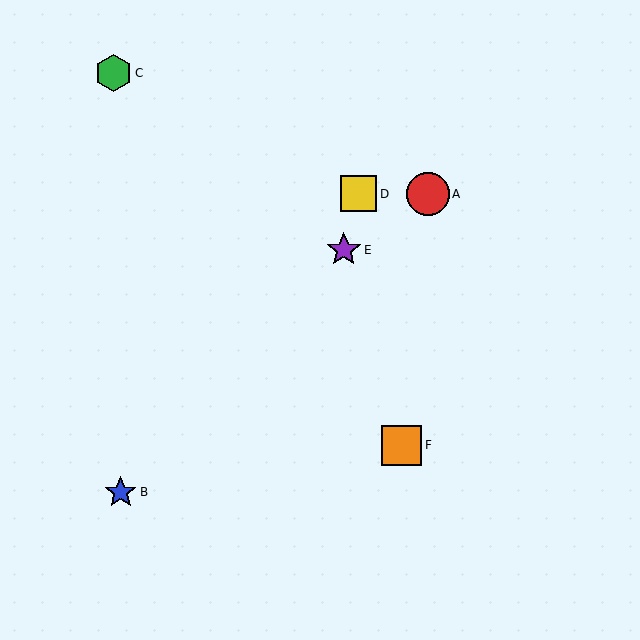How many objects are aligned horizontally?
2 objects (A, D) are aligned horizontally.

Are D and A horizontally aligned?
Yes, both are at y≈194.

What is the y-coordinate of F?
Object F is at y≈445.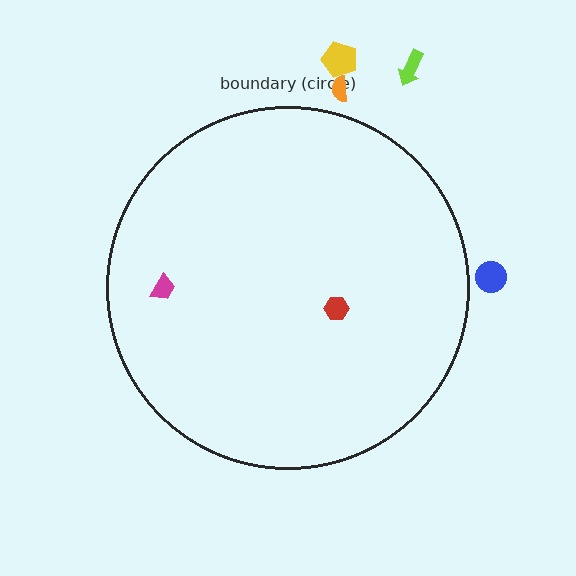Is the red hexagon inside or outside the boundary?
Inside.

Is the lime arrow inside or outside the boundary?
Outside.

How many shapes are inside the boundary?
2 inside, 4 outside.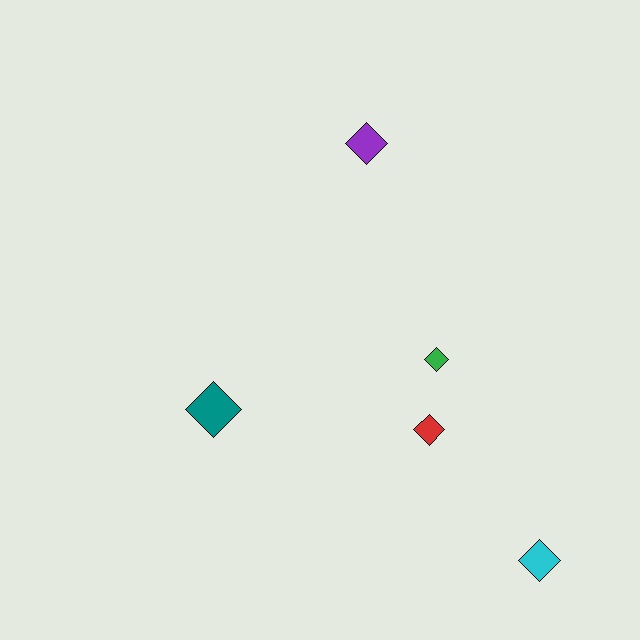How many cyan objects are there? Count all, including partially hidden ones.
There is 1 cyan object.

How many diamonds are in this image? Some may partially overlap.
There are 5 diamonds.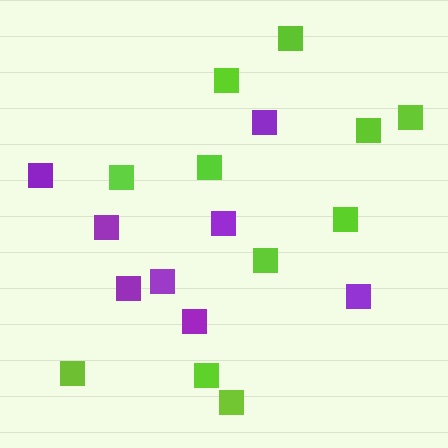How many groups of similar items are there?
There are 2 groups: one group of purple squares (8) and one group of lime squares (11).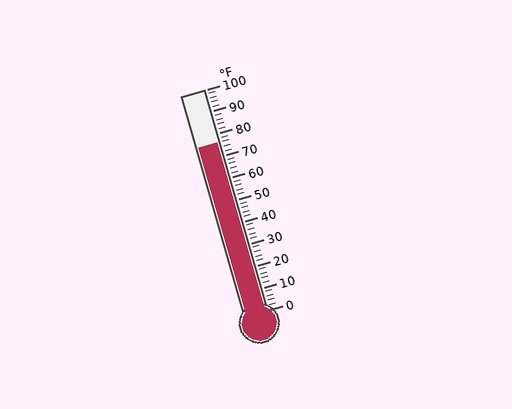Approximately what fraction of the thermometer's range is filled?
The thermometer is filled to approximately 75% of its range.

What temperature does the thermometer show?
The thermometer shows approximately 76°F.